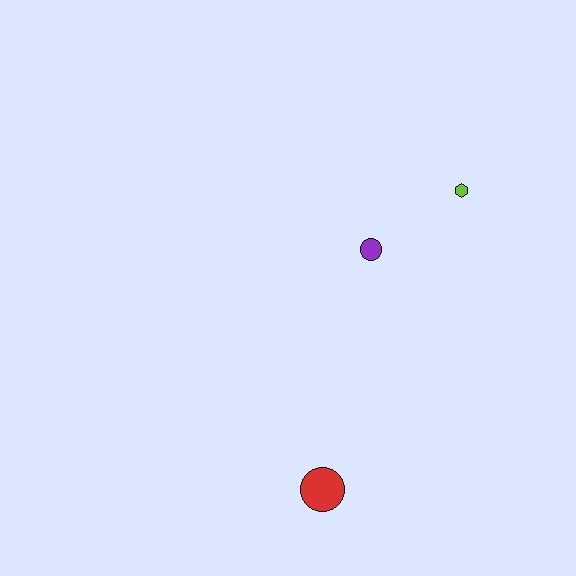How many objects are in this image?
There are 3 objects.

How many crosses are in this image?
There are no crosses.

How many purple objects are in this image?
There is 1 purple object.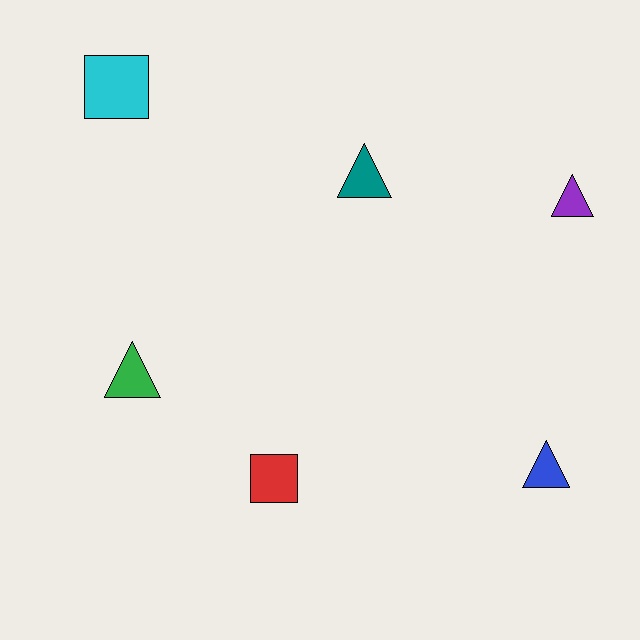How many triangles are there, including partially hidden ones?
There are 4 triangles.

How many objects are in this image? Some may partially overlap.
There are 6 objects.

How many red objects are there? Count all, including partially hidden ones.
There is 1 red object.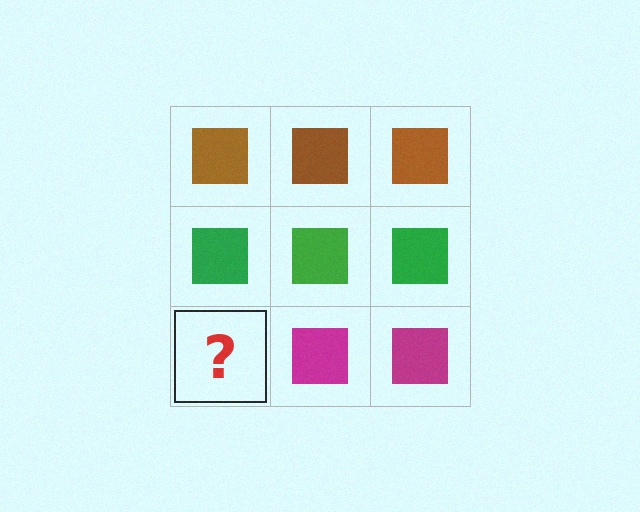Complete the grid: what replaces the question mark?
The question mark should be replaced with a magenta square.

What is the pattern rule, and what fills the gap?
The rule is that each row has a consistent color. The gap should be filled with a magenta square.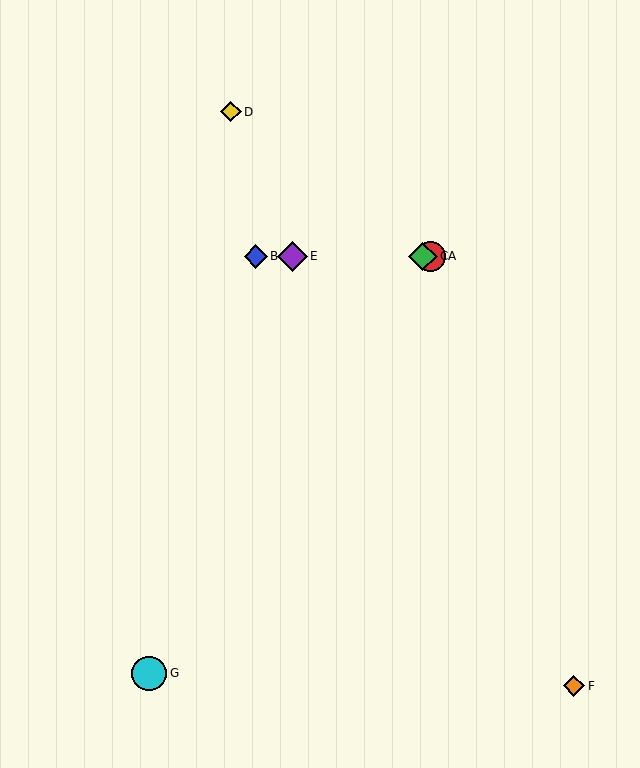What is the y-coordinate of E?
Object E is at y≈256.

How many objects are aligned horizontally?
4 objects (A, B, C, E) are aligned horizontally.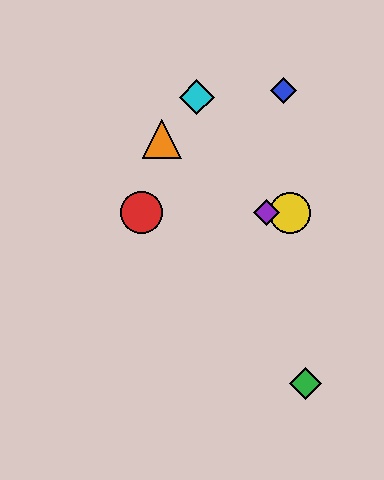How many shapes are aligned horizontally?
3 shapes (the red circle, the yellow circle, the purple diamond) are aligned horizontally.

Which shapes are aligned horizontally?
The red circle, the yellow circle, the purple diamond are aligned horizontally.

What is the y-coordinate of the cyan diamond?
The cyan diamond is at y≈97.